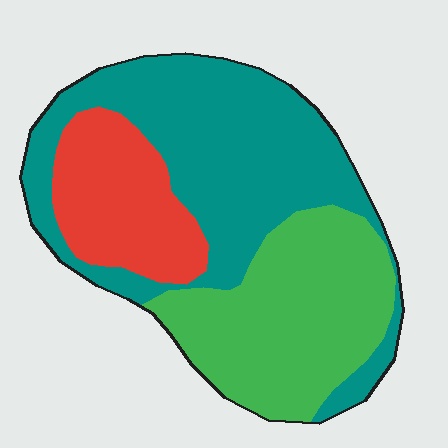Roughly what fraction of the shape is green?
Green takes up about one third (1/3) of the shape.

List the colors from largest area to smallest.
From largest to smallest: teal, green, red.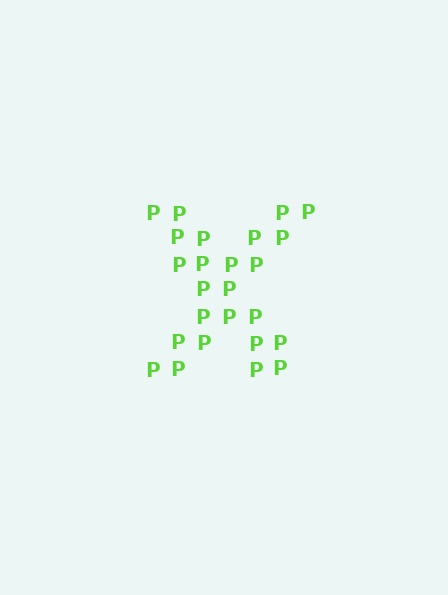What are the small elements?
The small elements are letter P's.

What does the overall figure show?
The overall figure shows the letter X.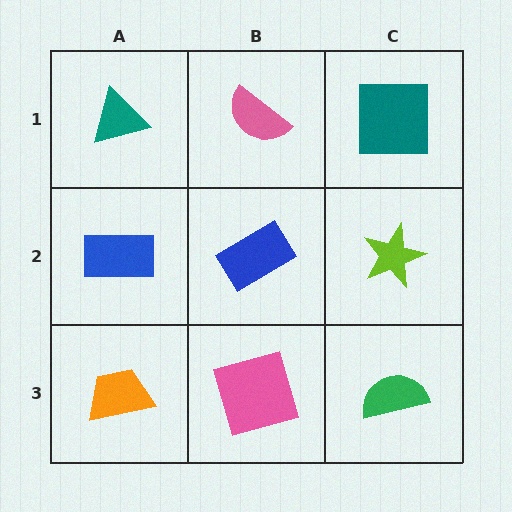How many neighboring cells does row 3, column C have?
2.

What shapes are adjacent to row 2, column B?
A pink semicircle (row 1, column B), a pink square (row 3, column B), a blue rectangle (row 2, column A), a lime star (row 2, column C).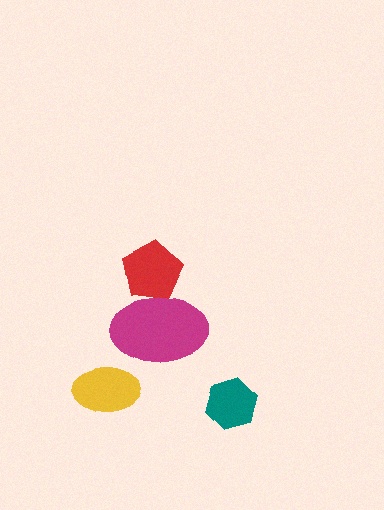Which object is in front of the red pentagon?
The magenta ellipse is in front of the red pentagon.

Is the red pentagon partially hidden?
Yes, it is partially covered by another shape.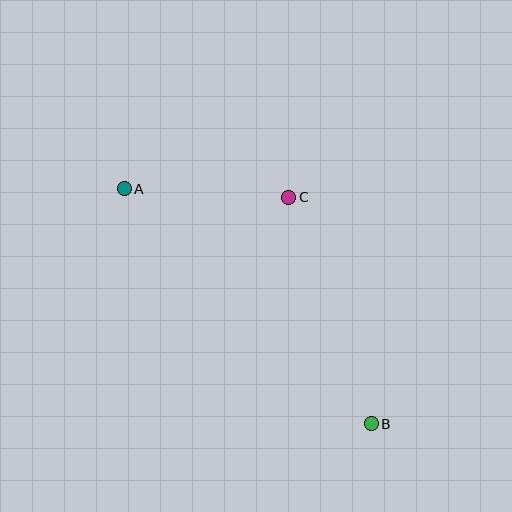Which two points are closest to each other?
Points A and C are closest to each other.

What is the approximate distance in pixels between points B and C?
The distance between B and C is approximately 241 pixels.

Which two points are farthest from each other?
Points A and B are farthest from each other.